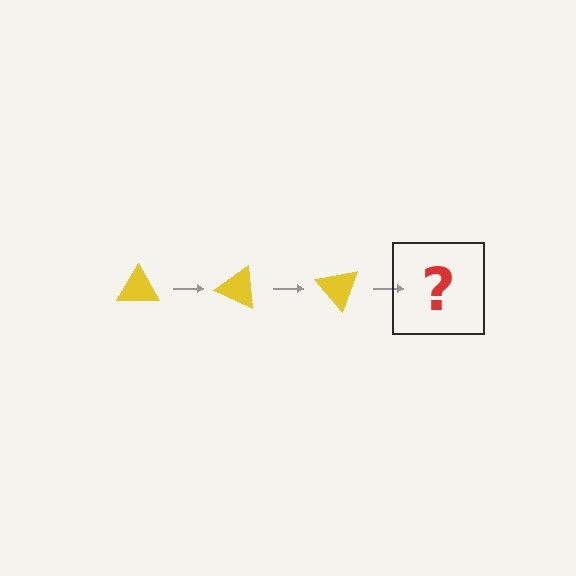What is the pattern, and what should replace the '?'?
The pattern is that the triangle rotates 25 degrees each step. The '?' should be a yellow triangle rotated 75 degrees.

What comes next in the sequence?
The next element should be a yellow triangle rotated 75 degrees.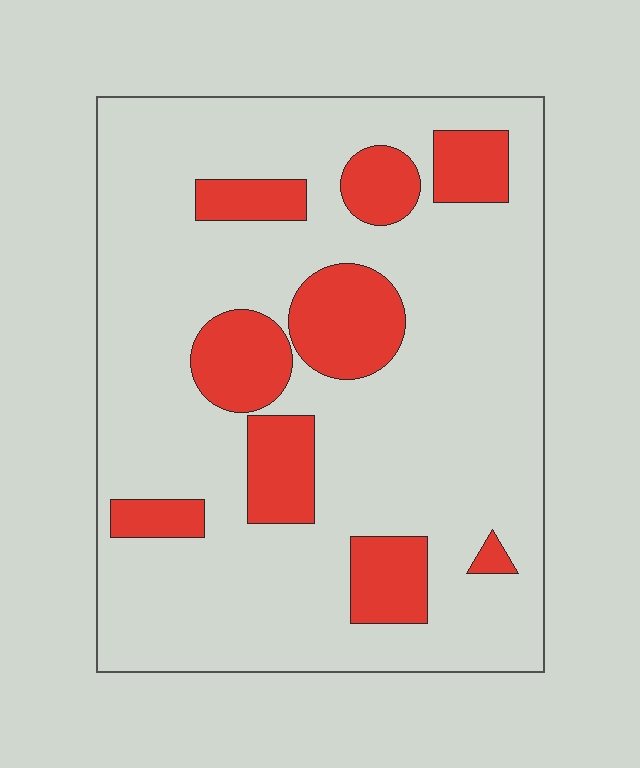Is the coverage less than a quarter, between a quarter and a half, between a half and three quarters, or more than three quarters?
Less than a quarter.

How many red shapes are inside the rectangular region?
9.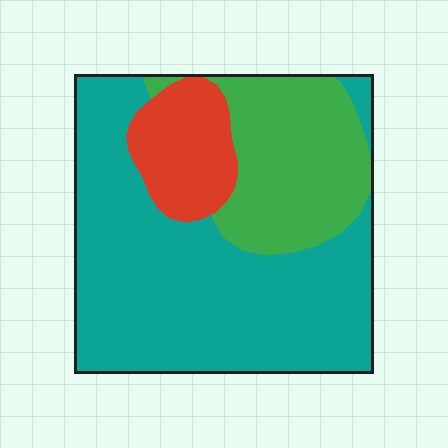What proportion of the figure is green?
Green takes up between a sixth and a third of the figure.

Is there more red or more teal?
Teal.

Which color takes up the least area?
Red, at roughly 15%.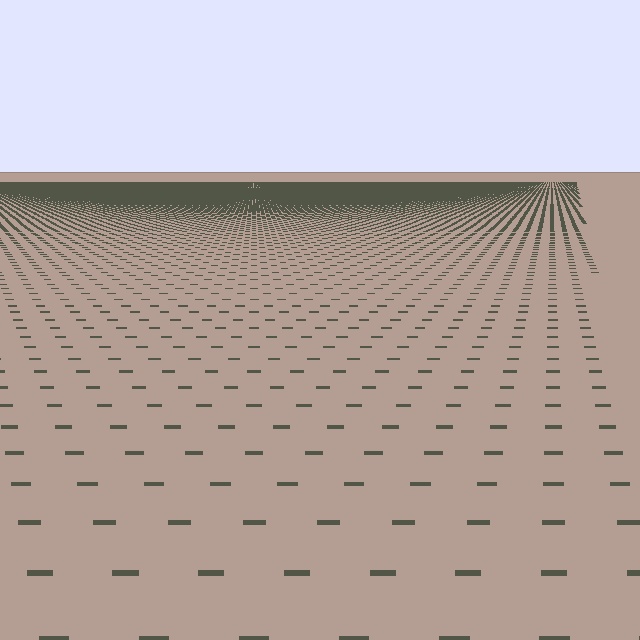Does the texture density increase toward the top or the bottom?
Density increases toward the top.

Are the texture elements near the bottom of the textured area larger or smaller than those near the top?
Larger. Near the bottom, elements are closer to the viewer and appear at a bigger on-screen size.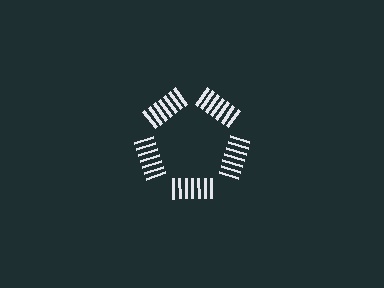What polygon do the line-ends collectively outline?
An illusory pentagon — the line segments terminate on its edges but no continuous stroke is drawn.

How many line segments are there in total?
35 — 7 along each of the 5 edges.